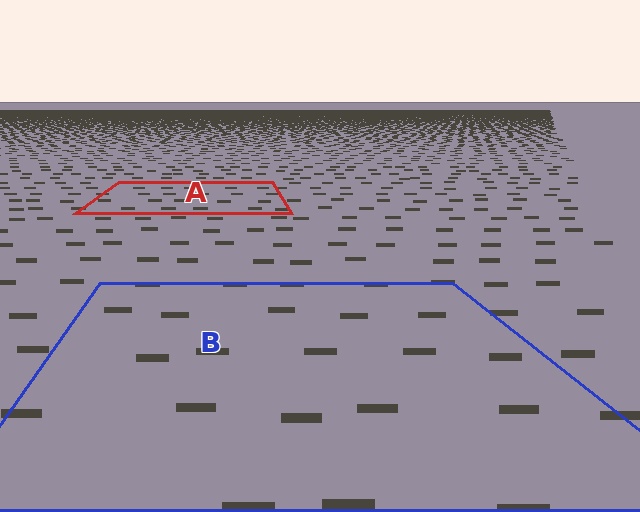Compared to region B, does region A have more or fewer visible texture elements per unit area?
Region A has more texture elements per unit area — they are packed more densely because it is farther away.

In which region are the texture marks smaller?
The texture marks are smaller in region A, because it is farther away.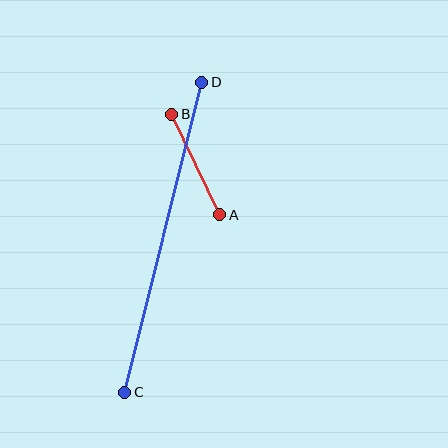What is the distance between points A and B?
The distance is approximately 111 pixels.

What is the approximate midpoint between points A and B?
The midpoint is at approximately (196, 164) pixels.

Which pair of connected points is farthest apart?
Points C and D are farthest apart.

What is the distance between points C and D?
The distance is approximately 319 pixels.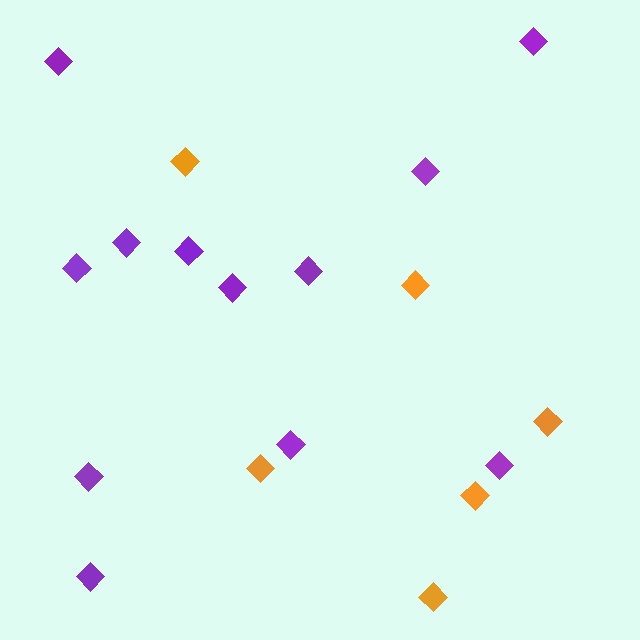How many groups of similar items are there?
There are 2 groups: one group of orange diamonds (6) and one group of purple diamonds (12).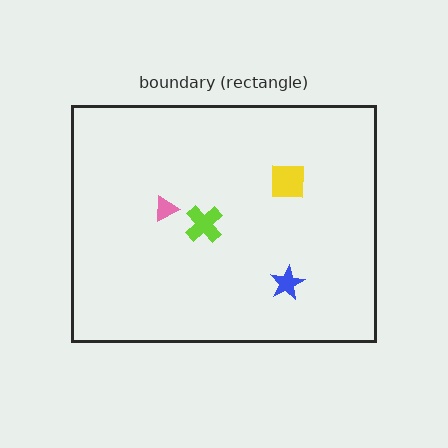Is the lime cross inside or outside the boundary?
Inside.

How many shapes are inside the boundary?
4 inside, 0 outside.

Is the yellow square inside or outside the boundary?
Inside.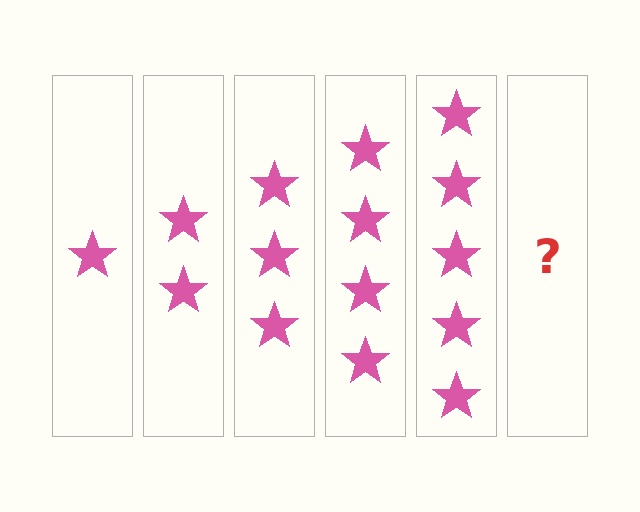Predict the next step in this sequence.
The next step is 6 stars.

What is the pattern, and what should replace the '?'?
The pattern is that each step adds one more star. The '?' should be 6 stars.